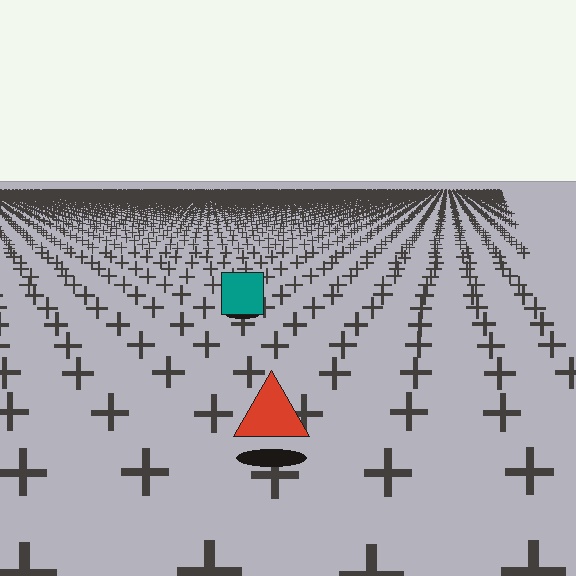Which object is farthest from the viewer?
The teal square is farthest from the viewer. It appears smaller and the ground texture around it is denser.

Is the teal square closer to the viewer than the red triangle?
No. The red triangle is closer — you can tell from the texture gradient: the ground texture is coarser near it.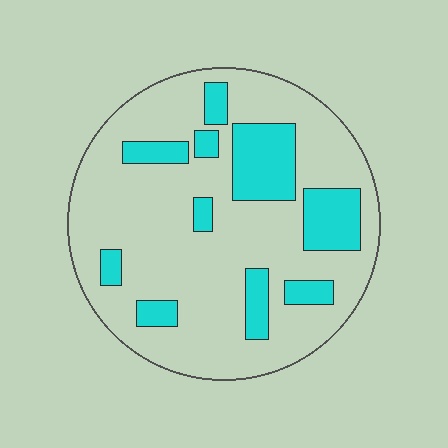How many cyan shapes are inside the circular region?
10.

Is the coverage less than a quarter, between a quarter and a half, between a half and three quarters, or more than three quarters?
Less than a quarter.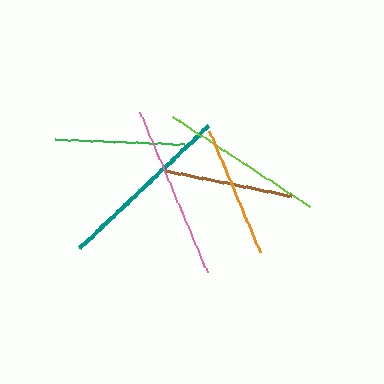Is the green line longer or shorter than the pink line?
The pink line is longer than the green line.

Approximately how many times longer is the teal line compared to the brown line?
The teal line is approximately 1.4 times the length of the brown line.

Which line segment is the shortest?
The green line is the shortest at approximately 128 pixels.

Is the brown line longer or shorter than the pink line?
The pink line is longer than the brown line.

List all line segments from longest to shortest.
From longest to shortest: teal, pink, lime, orange, brown, green.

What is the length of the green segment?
The green segment is approximately 128 pixels long.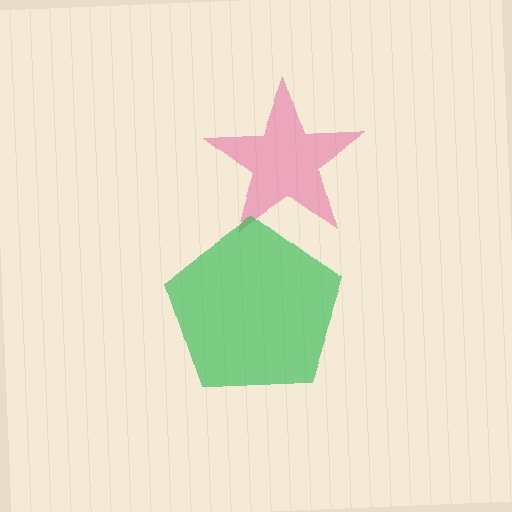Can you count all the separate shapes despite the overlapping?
Yes, there are 2 separate shapes.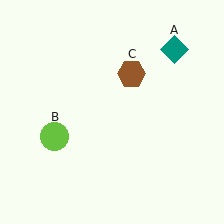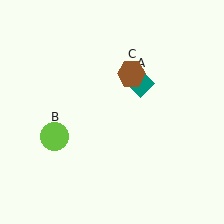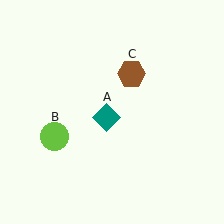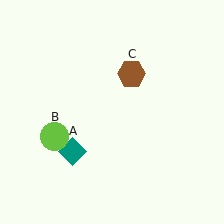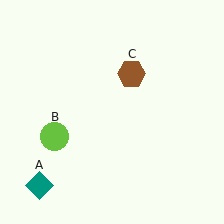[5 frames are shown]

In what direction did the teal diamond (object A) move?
The teal diamond (object A) moved down and to the left.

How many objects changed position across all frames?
1 object changed position: teal diamond (object A).